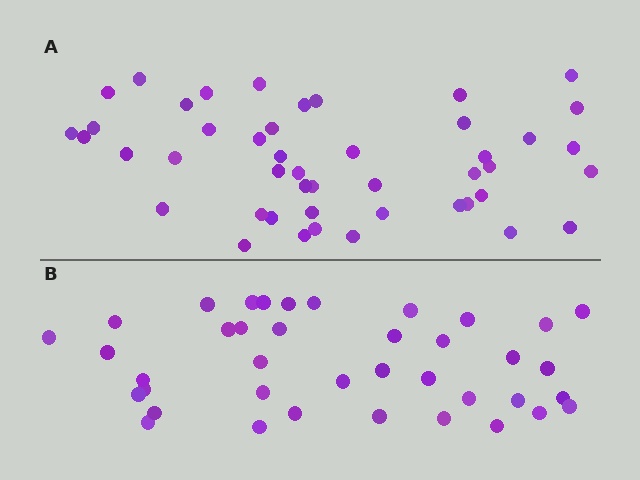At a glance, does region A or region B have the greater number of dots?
Region A (the top region) has more dots.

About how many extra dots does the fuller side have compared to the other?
Region A has roughly 8 or so more dots than region B.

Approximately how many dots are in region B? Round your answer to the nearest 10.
About 40 dots. (The exact count is 39, which rounds to 40.)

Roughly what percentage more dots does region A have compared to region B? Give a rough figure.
About 20% more.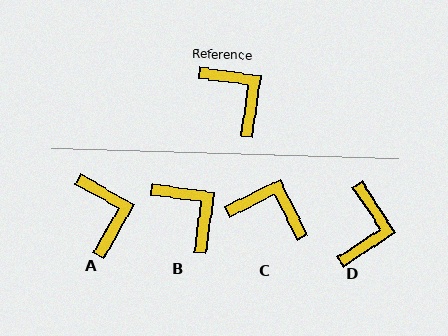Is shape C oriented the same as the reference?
No, it is off by about 34 degrees.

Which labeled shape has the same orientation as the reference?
B.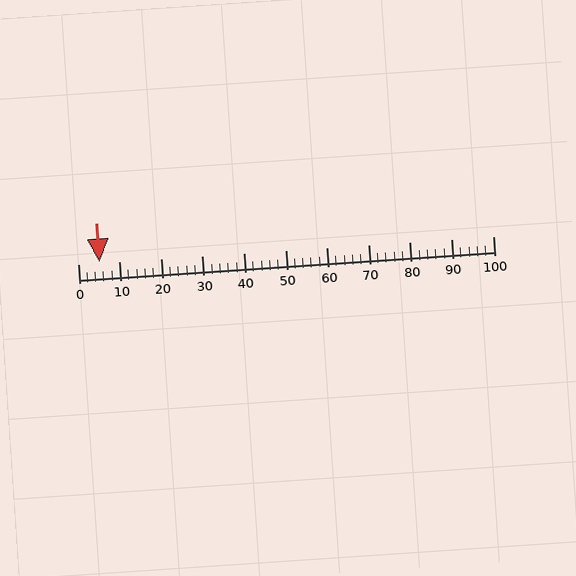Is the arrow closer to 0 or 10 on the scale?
The arrow is closer to 10.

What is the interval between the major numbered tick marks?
The major tick marks are spaced 10 units apart.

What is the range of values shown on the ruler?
The ruler shows values from 0 to 100.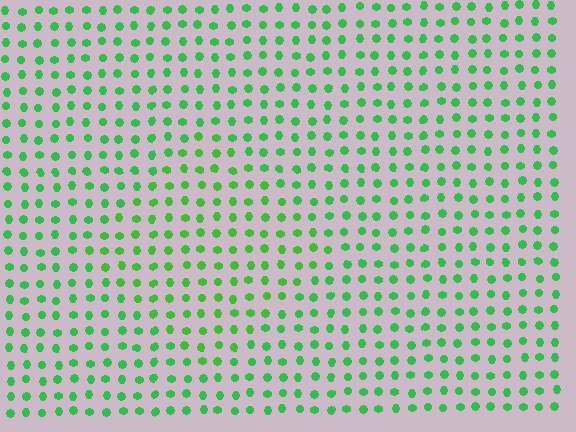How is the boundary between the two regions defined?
The boundary is defined purely by a slight shift in hue (about 18 degrees). Spacing, size, and orientation are identical on both sides.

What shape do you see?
I see a diamond.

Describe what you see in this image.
The image is filled with small green elements in a uniform arrangement. A diamond-shaped region is visible where the elements are tinted to a slightly different hue, forming a subtle color boundary.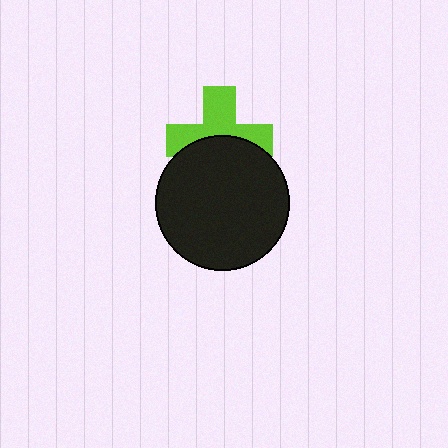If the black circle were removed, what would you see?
You would see the complete lime cross.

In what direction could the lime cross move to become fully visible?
The lime cross could move up. That would shift it out from behind the black circle entirely.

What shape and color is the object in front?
The object in front is a black circle.